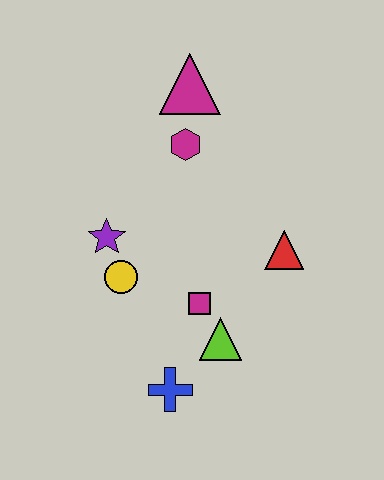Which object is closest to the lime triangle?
The magenta square is closest to the lime triangle.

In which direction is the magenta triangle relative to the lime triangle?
The magenta triangle is above the lime triangle.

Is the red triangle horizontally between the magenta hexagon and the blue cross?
No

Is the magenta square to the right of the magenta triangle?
Yes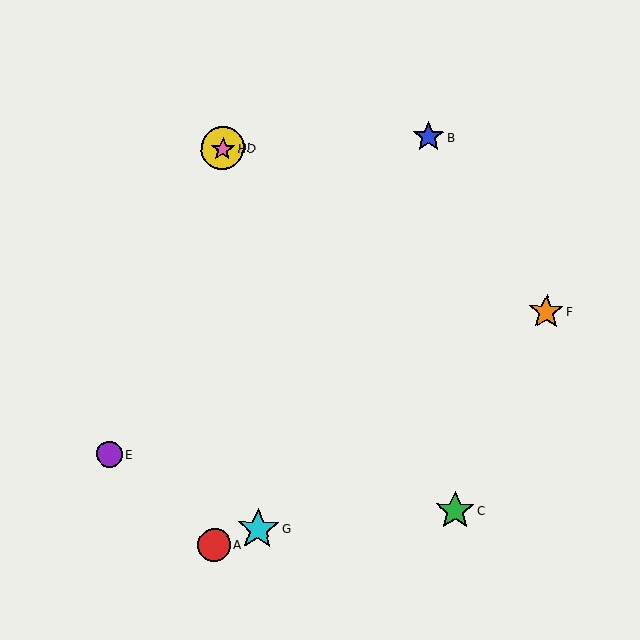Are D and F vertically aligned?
No, D is at x≈223 and F is at x≈546.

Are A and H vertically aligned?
Yes, both are at x≈214.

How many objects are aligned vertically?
3 objects (A, D, H) are aligned vertically.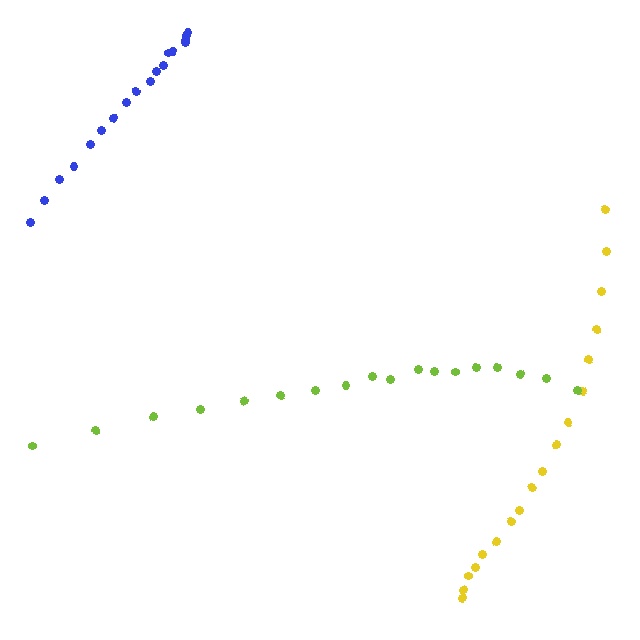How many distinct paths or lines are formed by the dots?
There are 3 distinct paths.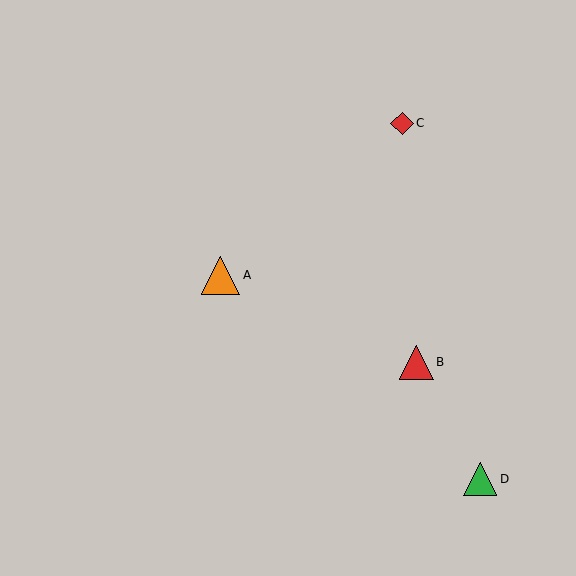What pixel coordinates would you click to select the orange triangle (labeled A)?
Click at (221, 275) to select the orange triangle A.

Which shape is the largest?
The orange triangle (labeled A) is the largest.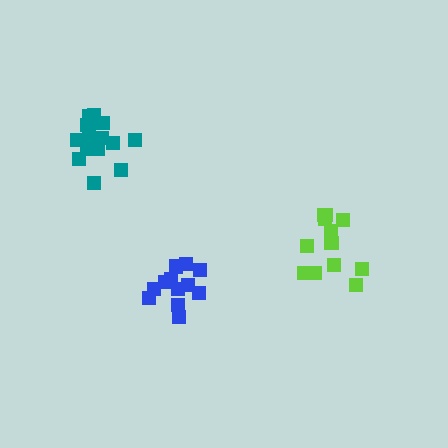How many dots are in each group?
Group 1: 13 dots, Group 2: 15 dots, Group 3: 12 dots (40 total).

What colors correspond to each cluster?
The clusters are colored: lime, teal, blue.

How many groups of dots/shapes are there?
There are 3 groups.